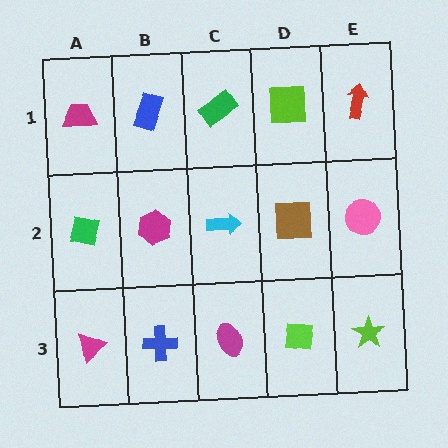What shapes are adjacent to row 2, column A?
A magenta trapezoid (row 1, column A), a magenta triangle (row 3, column A), a magenta hexagon (row 2, column B).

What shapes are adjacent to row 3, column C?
A cyan arrow (row 2, column C), a blue cross (row 3, column B), a lime square (row 3, column D).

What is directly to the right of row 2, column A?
A magenta hexagon.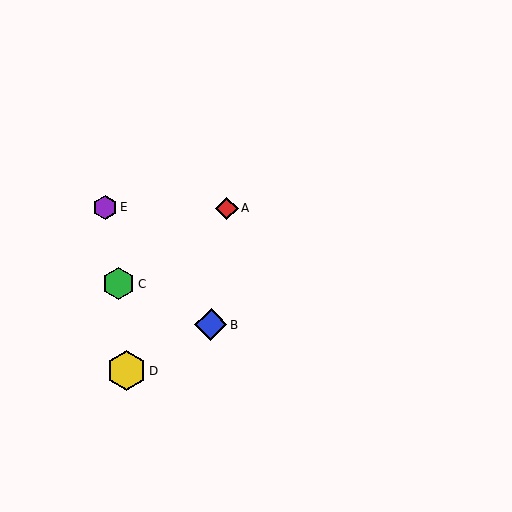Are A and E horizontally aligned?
Yes, both are at y≈208.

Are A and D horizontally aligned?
No, A is at y≈208 and D is at y≈371.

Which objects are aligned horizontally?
Objects A, E are aligned horizontally.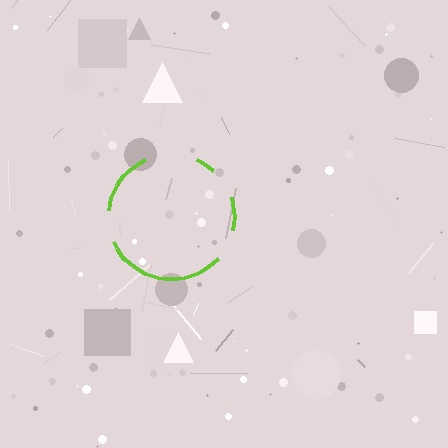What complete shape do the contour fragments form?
The contour fragments form a circle.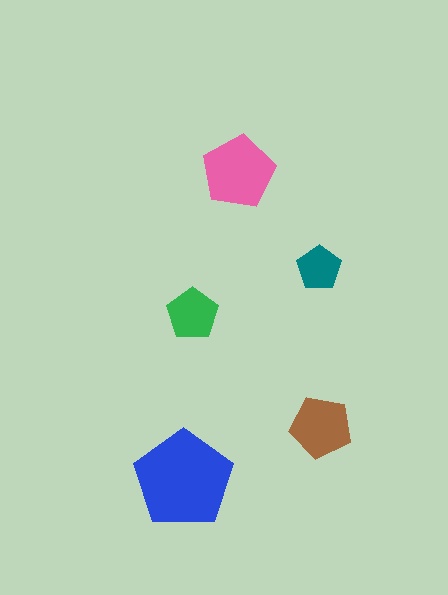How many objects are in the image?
There are 5 objects in the image.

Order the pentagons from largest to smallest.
the blue one, the pink one, the brown one, the green one, the teal one.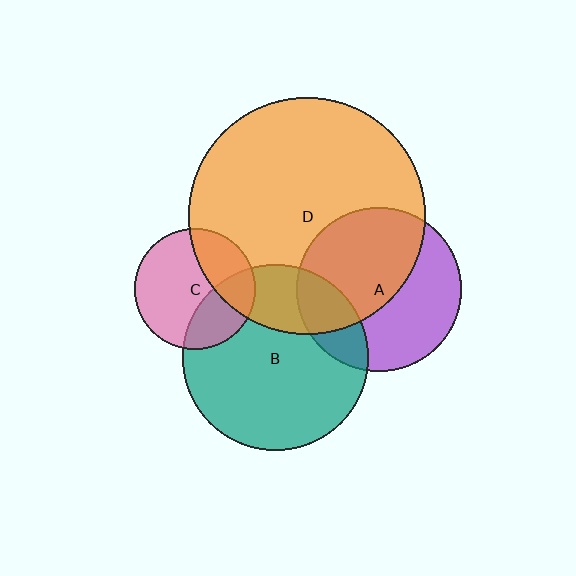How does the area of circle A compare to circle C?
Approximately 1.8 times.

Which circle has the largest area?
Circle D (orange).